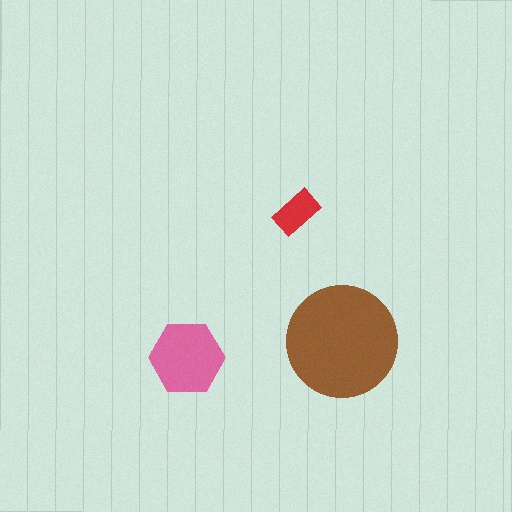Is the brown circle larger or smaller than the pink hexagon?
Larger.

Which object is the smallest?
The red rectangle.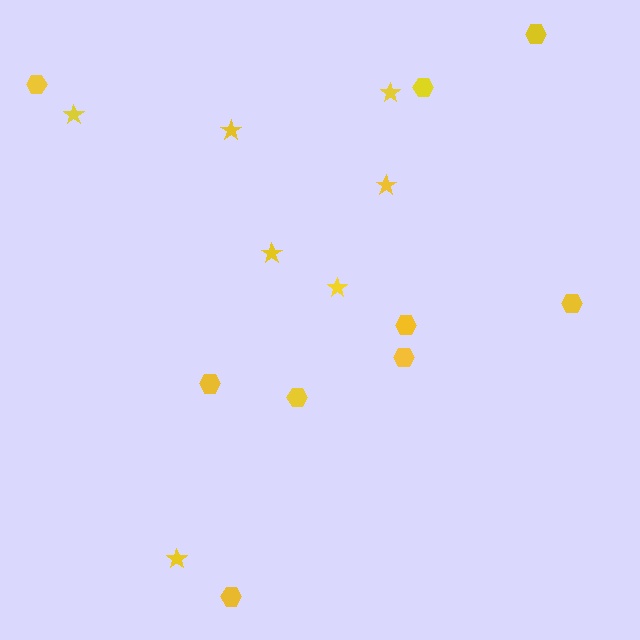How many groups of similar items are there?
There are 2 groups: one group of stars (7) and one group of hexagons (9).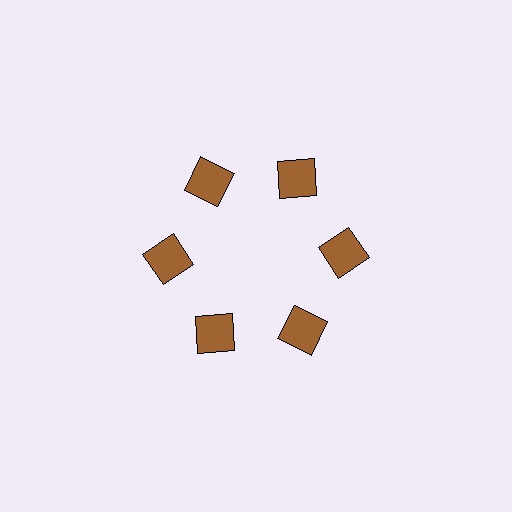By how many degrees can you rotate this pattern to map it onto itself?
The pattern maps onto itself every 60 degrees of rotation.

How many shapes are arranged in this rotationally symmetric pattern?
There are 6 shapes, arranged in 6 groups of 1.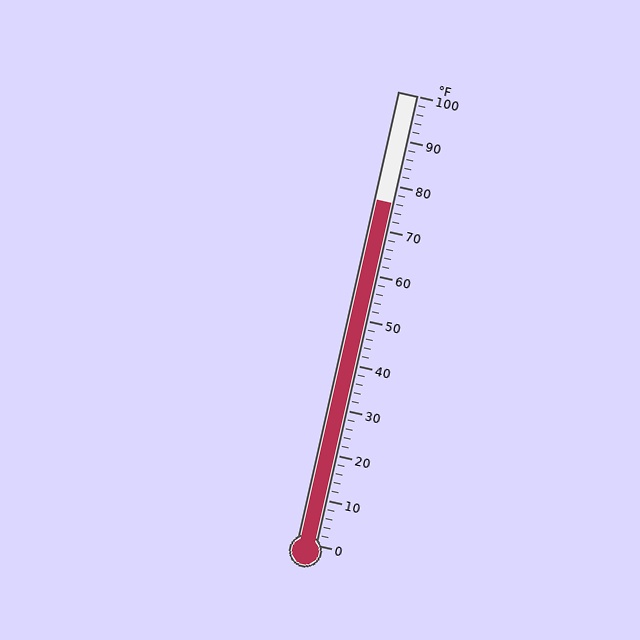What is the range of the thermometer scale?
The thermometer scale ranges from 0°F to 100°F.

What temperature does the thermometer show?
The thermometer shows approximately 76°F.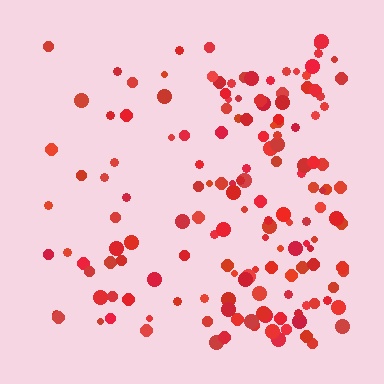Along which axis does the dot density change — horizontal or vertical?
Horizontal.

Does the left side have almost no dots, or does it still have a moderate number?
Still a moderate number, just noticeably fewer than the right.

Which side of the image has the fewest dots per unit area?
The left.